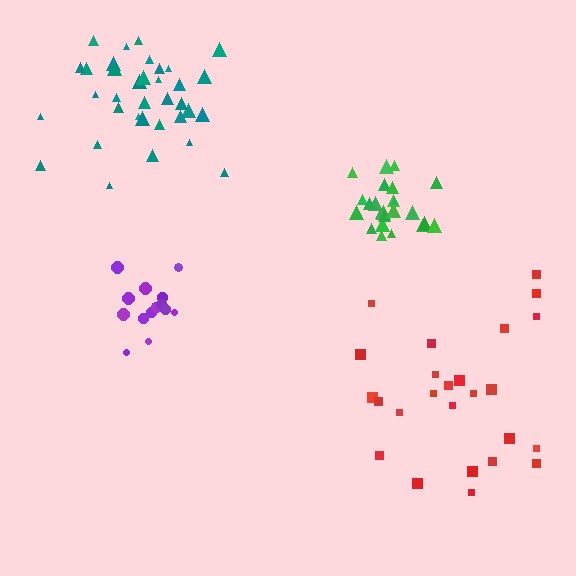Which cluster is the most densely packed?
Green.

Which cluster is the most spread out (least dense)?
Red.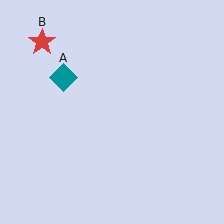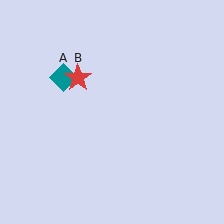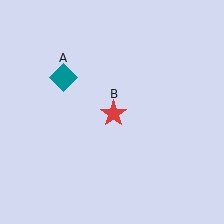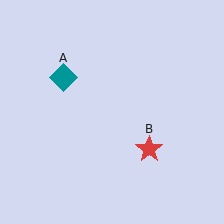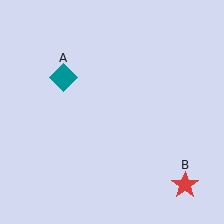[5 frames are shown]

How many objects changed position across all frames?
1 object changed position: red star (object B).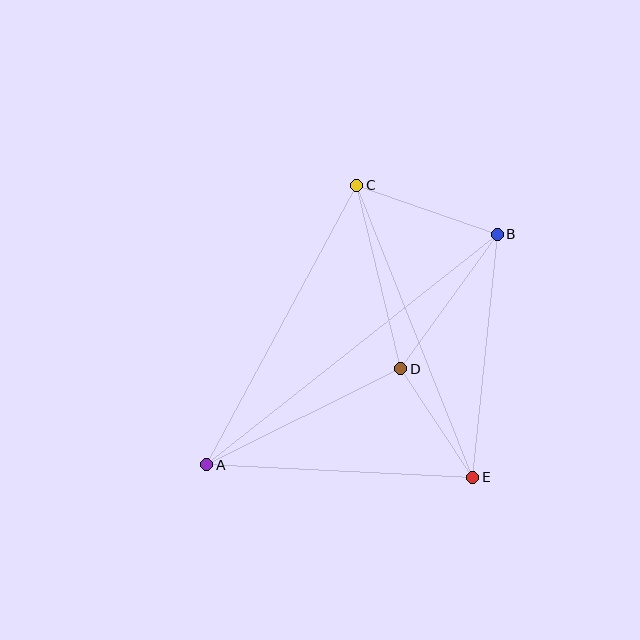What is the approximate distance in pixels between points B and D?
The distance between B and D is approximately 166 pixels.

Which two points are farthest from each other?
Points A and B are farthest from each other.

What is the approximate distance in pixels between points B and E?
The distance between B and E is approximately 244 pixels.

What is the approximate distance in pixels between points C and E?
The distance between C and E is approximately 314 pixels.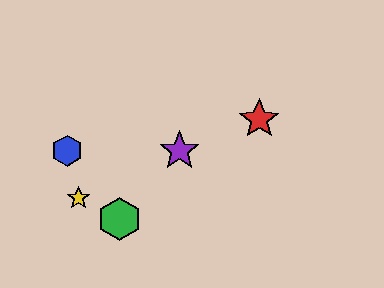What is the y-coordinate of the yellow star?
The yellow star is at y≈198.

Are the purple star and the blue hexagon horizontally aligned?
Yes, both are at y≈151.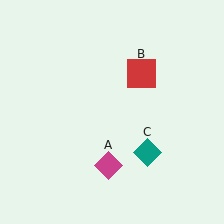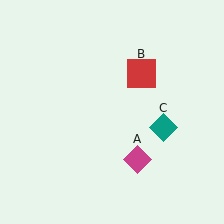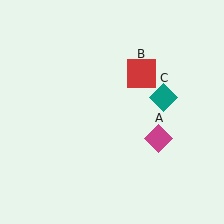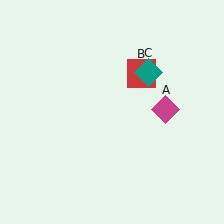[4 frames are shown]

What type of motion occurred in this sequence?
The magenta diamond (object A), teal diamond (object C) rotated counterclockwise around the center of the scene.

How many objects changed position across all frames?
2 objects changed position: magenta diamond (object A), teal diamond (object C).